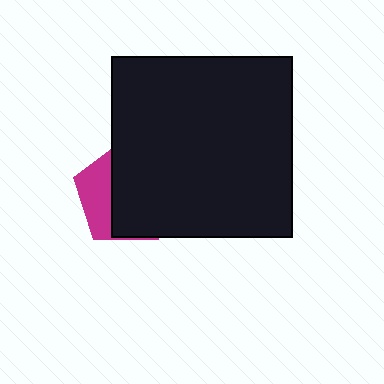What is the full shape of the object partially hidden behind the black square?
The partially hidden object is a magenta pentagon.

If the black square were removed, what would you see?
You would see the complete magenta pentagon.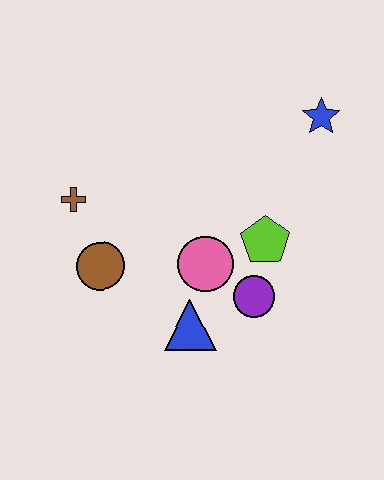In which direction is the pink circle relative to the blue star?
The pink circle is below the blue star.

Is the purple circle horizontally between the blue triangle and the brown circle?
No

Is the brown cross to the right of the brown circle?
No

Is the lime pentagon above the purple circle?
Yes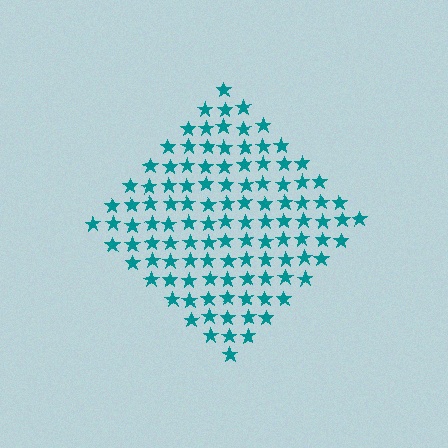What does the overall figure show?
The overall figure shows a diamond.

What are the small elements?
The small elements are stars.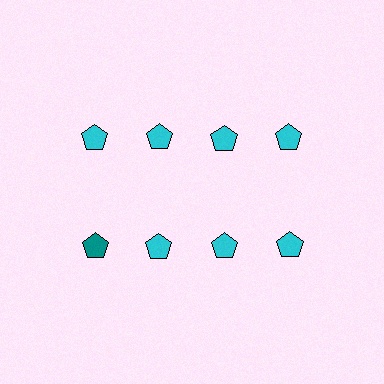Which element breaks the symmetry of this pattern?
The teal pentagon in the second row, leftmost column breaks the symmetry. All other shapes are cyan pentagons.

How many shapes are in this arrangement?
There are 8 shapes arranged in a grid pattern.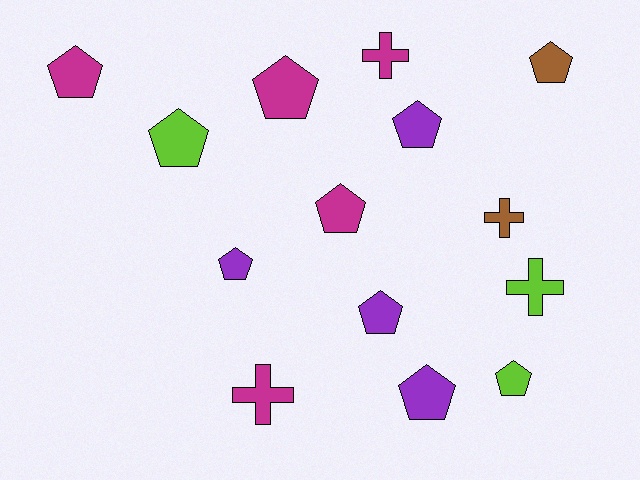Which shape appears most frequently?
Pentagon, with 10 objects.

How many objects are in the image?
There are 14 objects.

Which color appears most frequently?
Magenta, with 5 objects.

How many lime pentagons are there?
There are 2 lime pentagons.